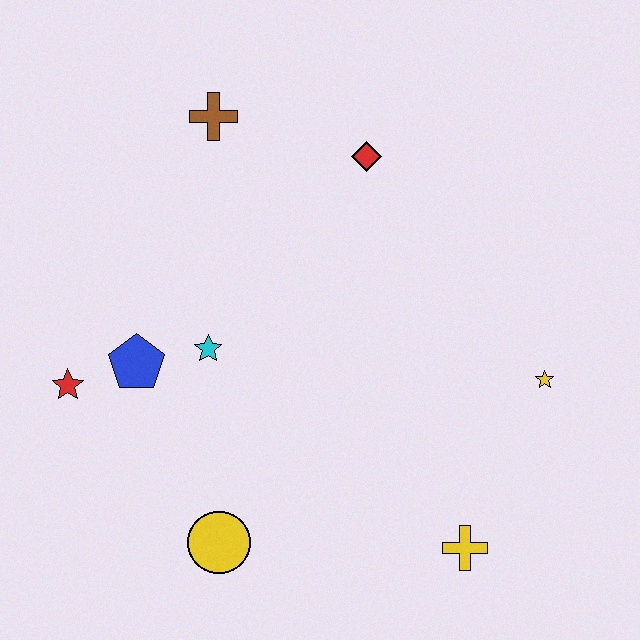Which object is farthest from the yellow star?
The red star is farthest from the yellow star.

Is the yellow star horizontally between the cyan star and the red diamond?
No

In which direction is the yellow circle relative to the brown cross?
The yellow circle is below the brown cross.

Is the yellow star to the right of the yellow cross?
Yes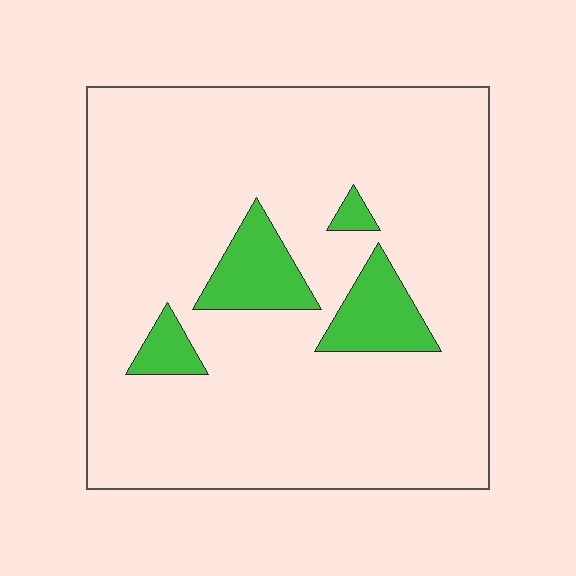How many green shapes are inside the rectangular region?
4.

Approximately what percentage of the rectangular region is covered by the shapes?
Approximately 10%.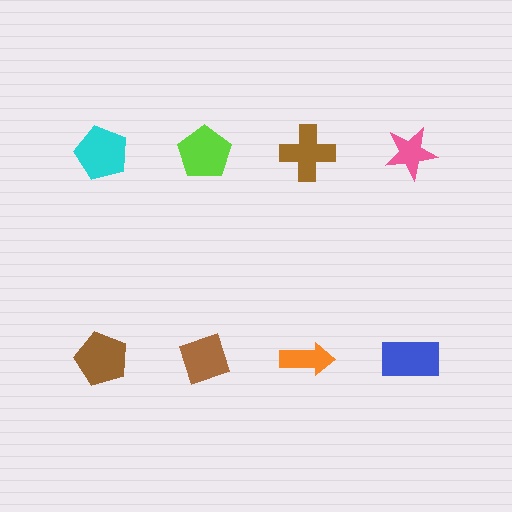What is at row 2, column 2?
A brown diamond.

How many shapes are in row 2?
4 shapes.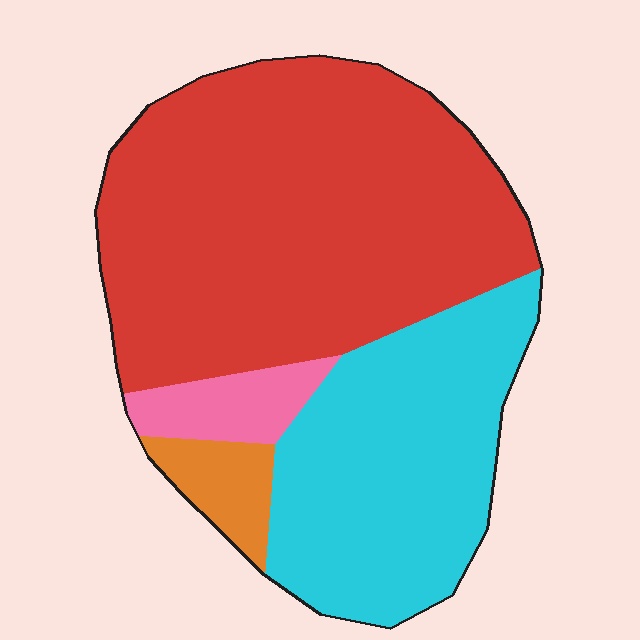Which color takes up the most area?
Red, at roughly 55%.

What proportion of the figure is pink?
Pink covers around 5% of the figure.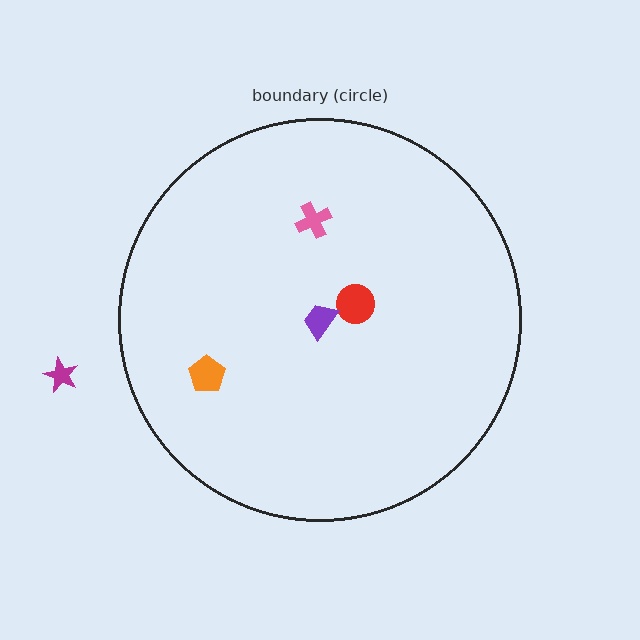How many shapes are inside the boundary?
4 inside, 1 outside.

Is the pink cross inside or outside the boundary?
Inside.